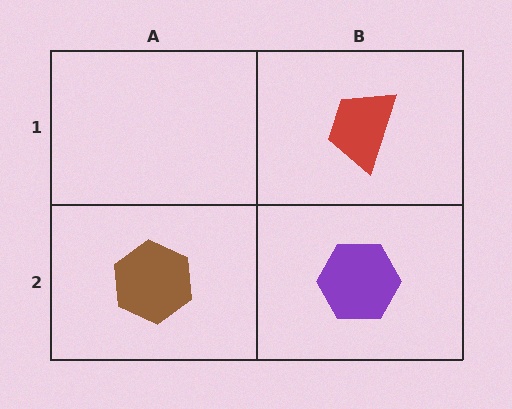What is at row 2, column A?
A brown hexagon.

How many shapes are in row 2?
2 shapes.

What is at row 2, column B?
A purple hexagon.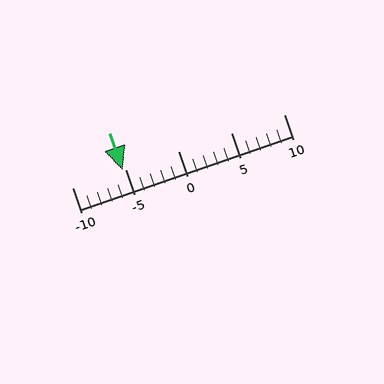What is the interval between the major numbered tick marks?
The major tick marks are spaced 5 units apart.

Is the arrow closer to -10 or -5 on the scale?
The arrow is closer to -5.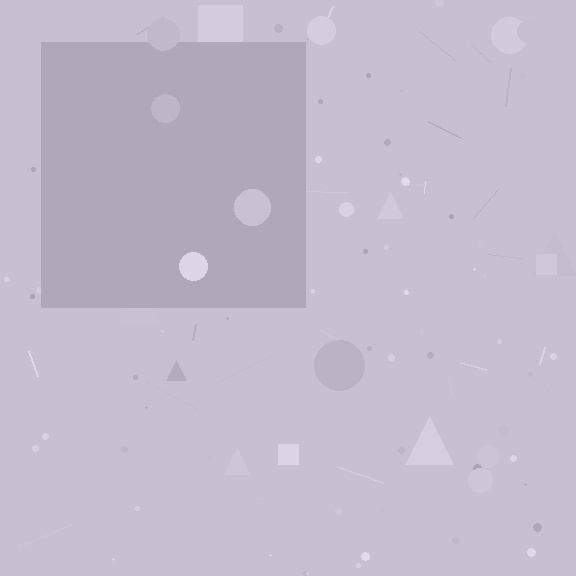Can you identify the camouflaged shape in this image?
The camouflaged shape is a square.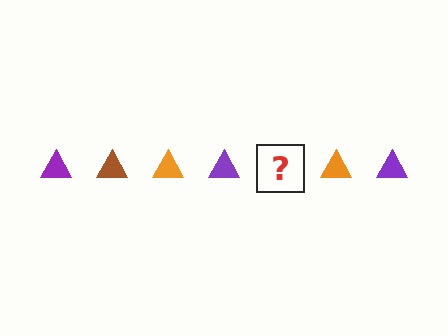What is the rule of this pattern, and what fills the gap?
The rule is that the pattern cycles through purple, brown, orange triangles. The gap should be filled with a brown triangle.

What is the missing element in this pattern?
The missing element is a brown triangle.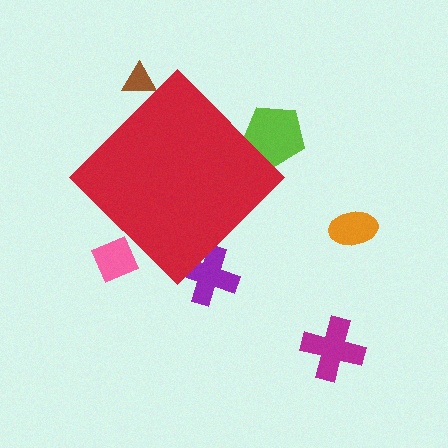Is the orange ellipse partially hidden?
No, the orange ellipse is fully visible.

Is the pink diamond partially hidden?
Yes, the pink diamond is partially hidden behind the red diamond.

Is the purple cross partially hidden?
Yes, the purple cross is partially hidden behind the red diamond.